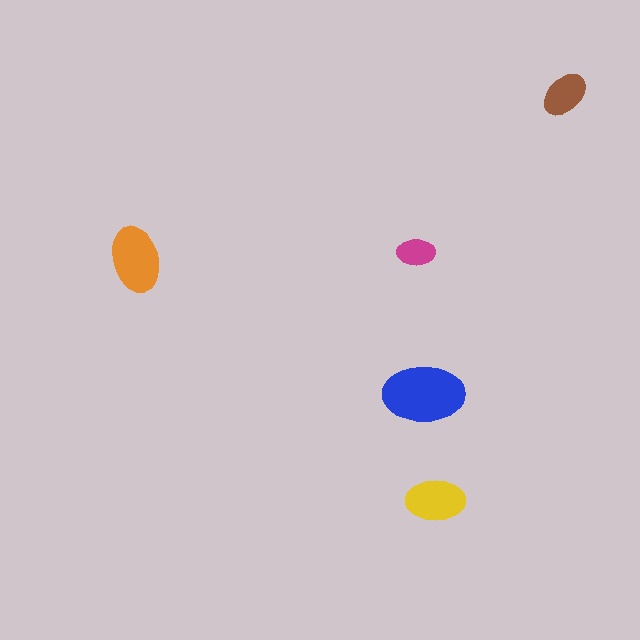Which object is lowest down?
The yellow ellipse is bottommost.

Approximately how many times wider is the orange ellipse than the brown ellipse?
About 1.5 times wider.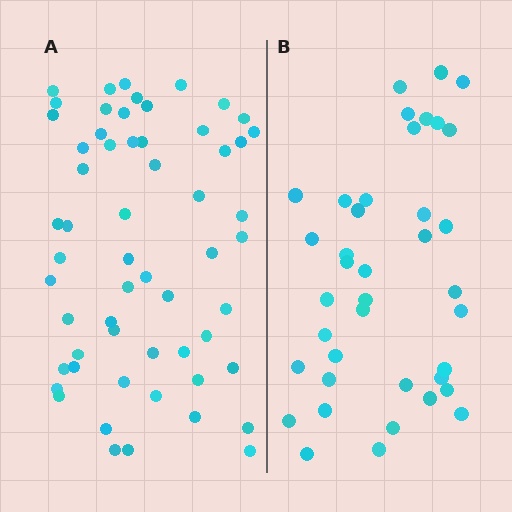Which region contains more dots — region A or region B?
Region A (the left region) has more dots.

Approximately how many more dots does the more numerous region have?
Region A has approximately 20 more dots than region B.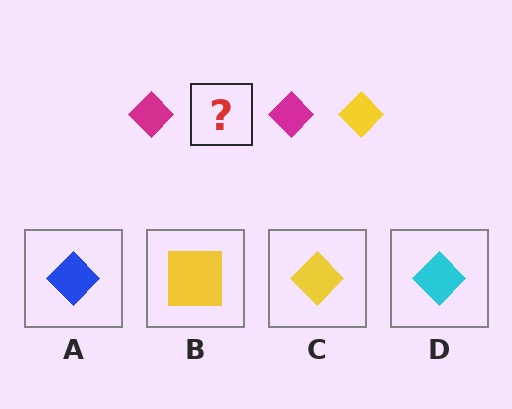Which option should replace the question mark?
Option C.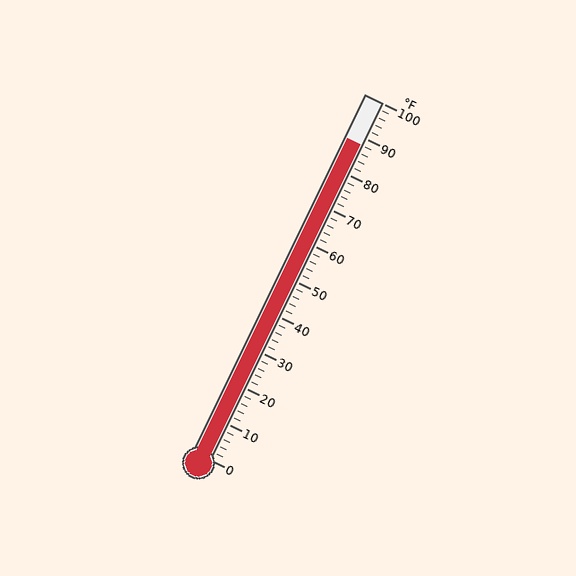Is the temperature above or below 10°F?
The temperature is above 10°F.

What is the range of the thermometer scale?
The thermometer scale ranges from 0°F to 100°F.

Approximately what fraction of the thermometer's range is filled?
The thermometer is filled to approximately 90% of its range.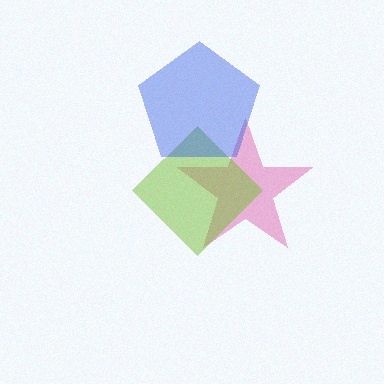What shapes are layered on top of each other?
The layered shapes are: a pink star, a lime diamond, a blue pentagon.